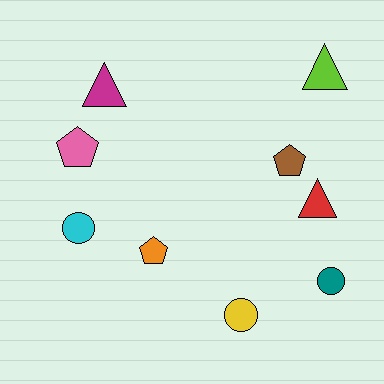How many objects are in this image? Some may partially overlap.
There are 9 objects.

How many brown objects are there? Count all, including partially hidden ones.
There is 1 brown object.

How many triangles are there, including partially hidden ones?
There are 3 triangles.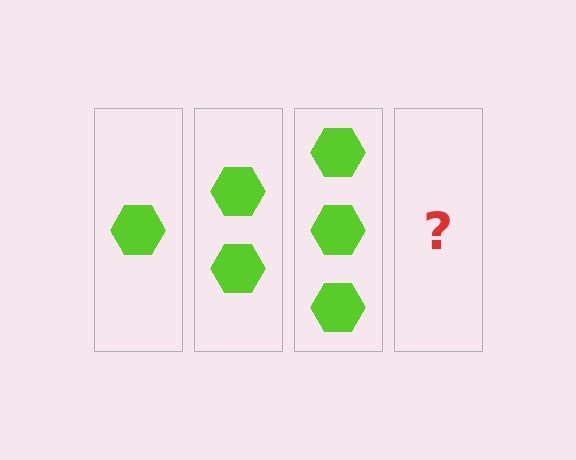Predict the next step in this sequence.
The next step is 4 hexagons.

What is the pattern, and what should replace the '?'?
The pattern is that each step adds one more hexagon. The '?' should be 4 hexagons.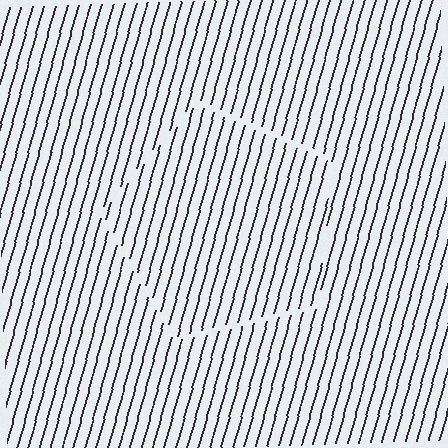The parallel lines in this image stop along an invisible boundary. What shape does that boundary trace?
An illusory pentagon. The interior of the shape contains the same grating, shifted by half a period — the contour is defined by the phase discontinuity where line-ends from the inner and outer gratings abut.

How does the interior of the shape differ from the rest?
The interior of the shape contains the same grating, shifted by half a period — the contour is defined by the phase discontinuity where line-ends from the inner and outer gratings abut.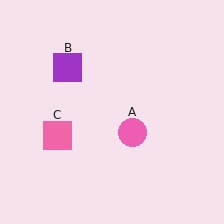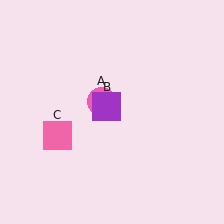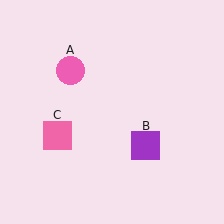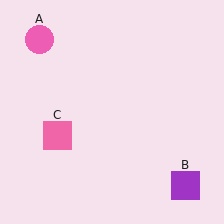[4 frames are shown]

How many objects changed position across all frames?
2 objects changed position: pink circle (object A), purple square (object B).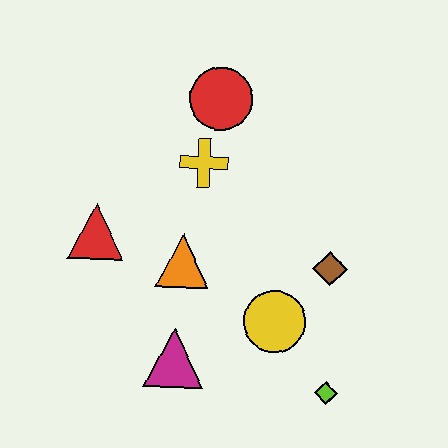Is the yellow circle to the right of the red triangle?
Yes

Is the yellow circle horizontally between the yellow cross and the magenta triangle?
No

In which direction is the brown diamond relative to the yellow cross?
The brown diamond is to the right of the yellow cross.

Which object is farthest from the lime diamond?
The red circle is farthest from the lime diamond.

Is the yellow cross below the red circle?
Yes